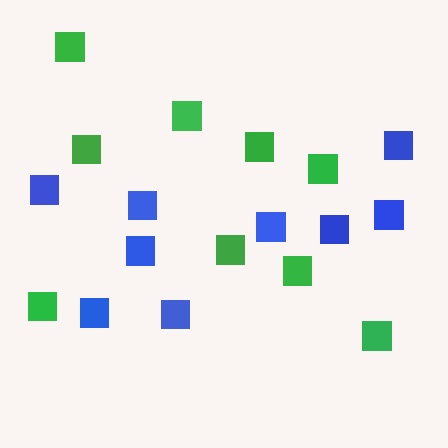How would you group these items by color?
There are 2 groups: one group of green squares (9) and one group of blue squares (9).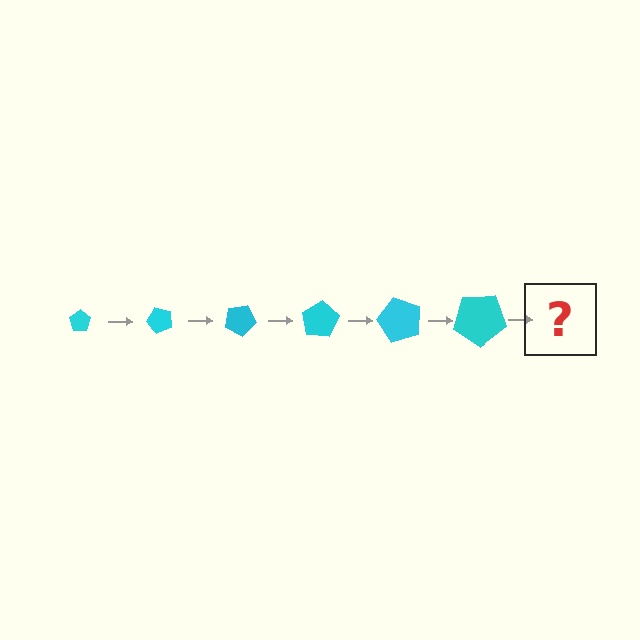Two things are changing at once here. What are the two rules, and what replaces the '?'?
The two rules are that the pentagon grows larger each step and it rotates 50 degrees each step. The '?' should be a pentagon, larger than the previous one and rotated 300 degrees from the start.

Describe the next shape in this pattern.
It should be a pentagon, larger than the previous one and rotated 300 degrees from the start.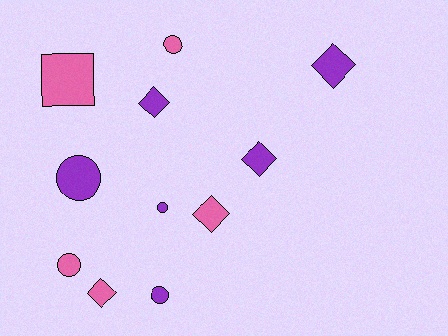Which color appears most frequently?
Purple, with 6 objects.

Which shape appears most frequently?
Diamond, with 5 objects.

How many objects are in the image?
There are 11 objects.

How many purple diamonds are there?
There are 3 purple diamonds.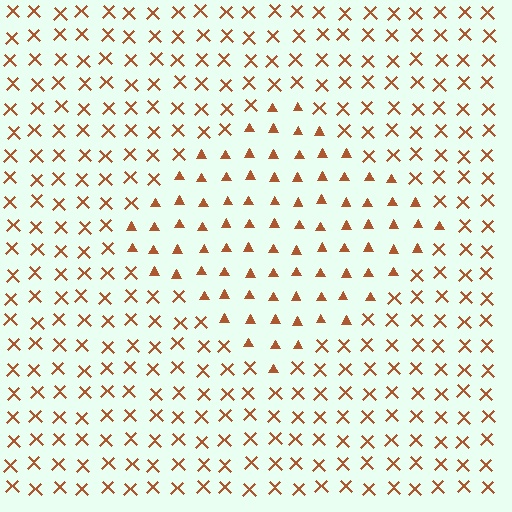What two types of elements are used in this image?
The image uses triangles inside the diamond region and X marks outside it.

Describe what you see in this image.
The image is filled with small brown elements arranged in a uniform grid. A diamond-shaped region contains triangles, while the surrounding area contains X marks. The boundary is defined purely by the change in element shape.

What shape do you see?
I see a diamond.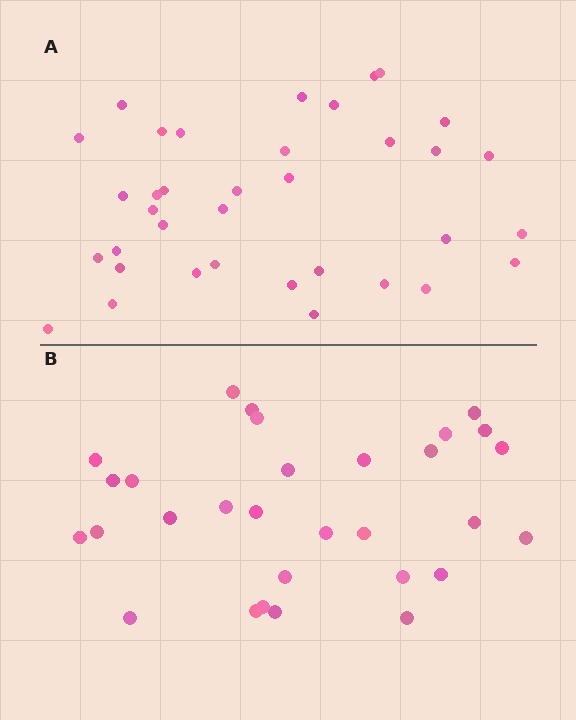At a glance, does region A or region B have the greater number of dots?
Region A (the top region) has more dots.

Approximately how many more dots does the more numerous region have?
Region A has about 6 more dots than region B.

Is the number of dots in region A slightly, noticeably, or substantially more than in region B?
Region A has only slightly more — the two regions are fairly close. The ratio is roughly 1.2 to 1.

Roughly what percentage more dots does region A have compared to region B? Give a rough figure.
About 20% more.